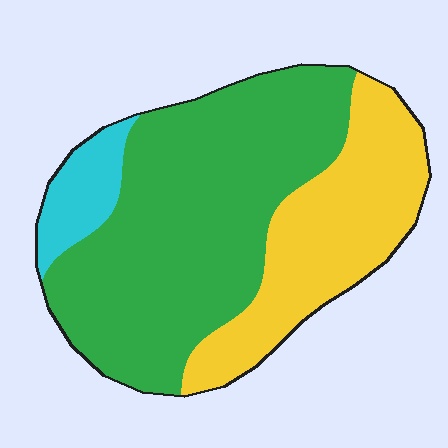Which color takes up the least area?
Cyan, at roughly 10%.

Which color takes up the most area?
Green, at roughly 60%.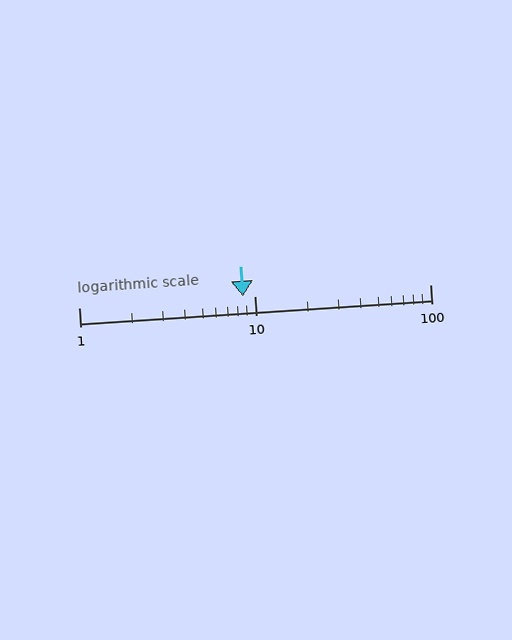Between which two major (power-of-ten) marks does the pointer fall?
The pointer is between 1 and 10.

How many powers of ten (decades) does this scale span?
The scale spans 2 decades, from 1 to 100.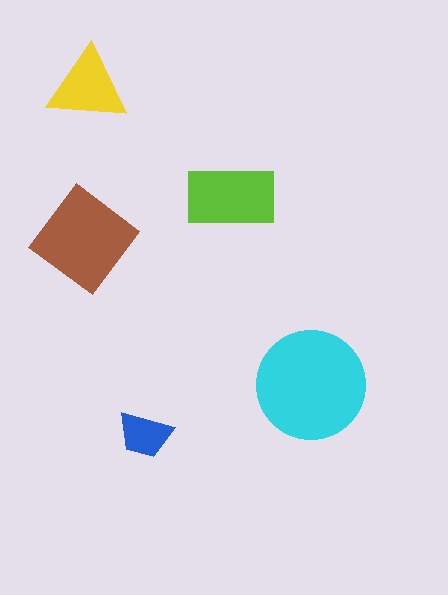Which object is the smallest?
The blue trapezoid.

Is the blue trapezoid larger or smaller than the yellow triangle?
Smaller.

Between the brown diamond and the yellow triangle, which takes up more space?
The brown diamond.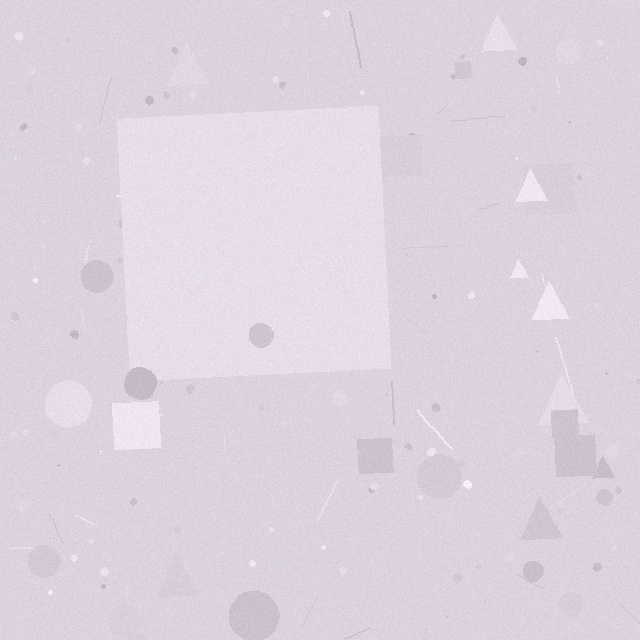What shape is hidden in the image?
A square is hidden in the image.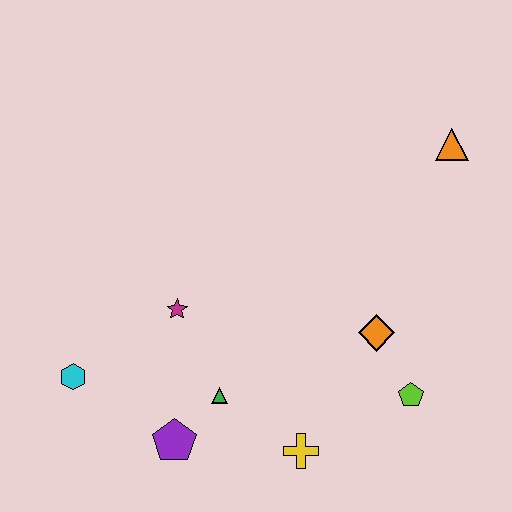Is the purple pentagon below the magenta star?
Yes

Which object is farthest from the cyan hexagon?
The orange triangle is farthest from the cyan hexagon.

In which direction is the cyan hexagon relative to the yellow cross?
The cyan hexagon is to the left of the yellow cross.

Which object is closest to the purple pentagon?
The green triangle is closest to the purple pentagon.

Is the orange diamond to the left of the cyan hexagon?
No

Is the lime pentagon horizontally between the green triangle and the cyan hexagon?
No